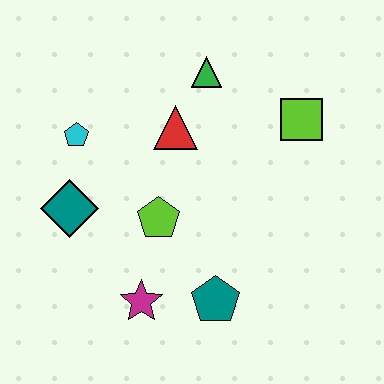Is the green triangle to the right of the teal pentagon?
No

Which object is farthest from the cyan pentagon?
The lime square is farthest from the cyan pentagon.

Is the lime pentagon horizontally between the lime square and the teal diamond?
Yes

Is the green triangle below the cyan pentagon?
No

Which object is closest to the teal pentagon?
The magenta star is closest to the teal pentagon.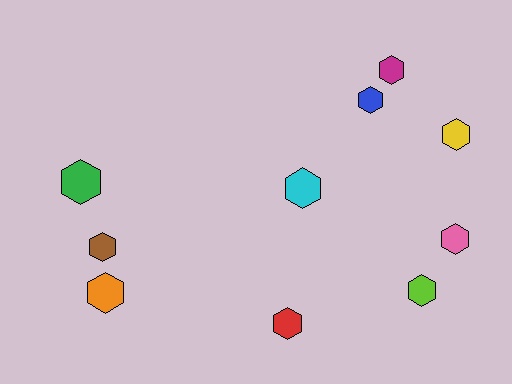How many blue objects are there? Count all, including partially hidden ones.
There is 1 blue object.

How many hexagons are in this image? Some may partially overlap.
There are 10 hexagons.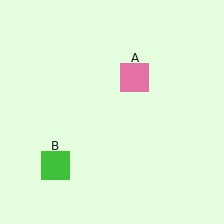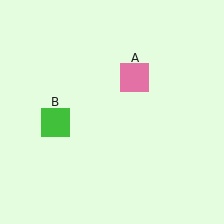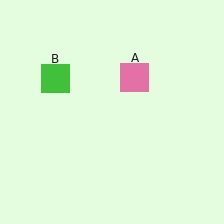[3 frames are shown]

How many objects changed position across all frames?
1 object changed position: green square (object B).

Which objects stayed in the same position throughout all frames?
Pink square (object A) remained stationary.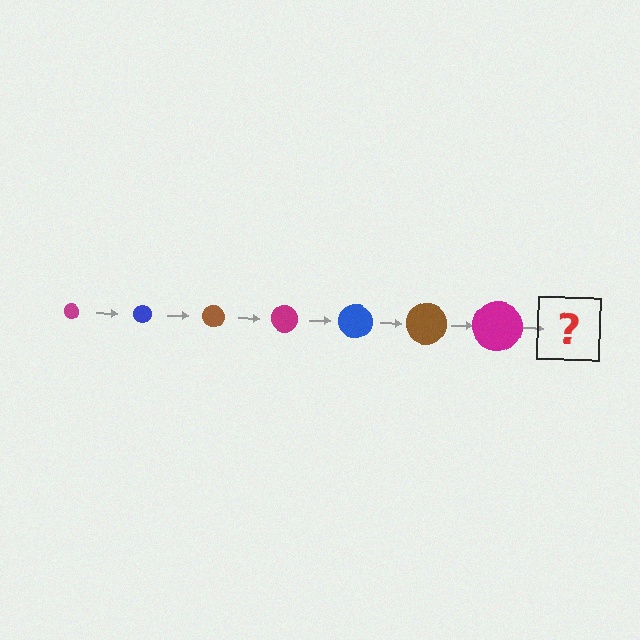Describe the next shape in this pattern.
It should be a blue circle, larger than the previous one.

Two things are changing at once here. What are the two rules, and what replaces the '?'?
The two rules are that the circle grows larger each step and the color cycles through magenta, blue, and brown. The '?' should be a blue circle, larger than the previous one.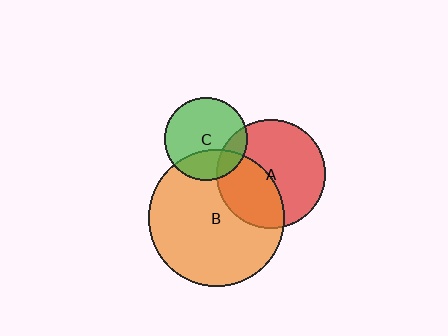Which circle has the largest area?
Circle B (orange).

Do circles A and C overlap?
Yes.